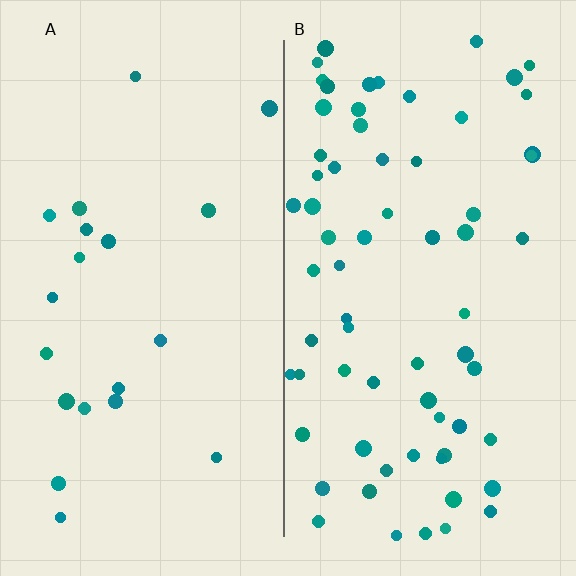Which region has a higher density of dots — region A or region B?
B (the right).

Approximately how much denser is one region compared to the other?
Approximately 3.4× — region B over region A.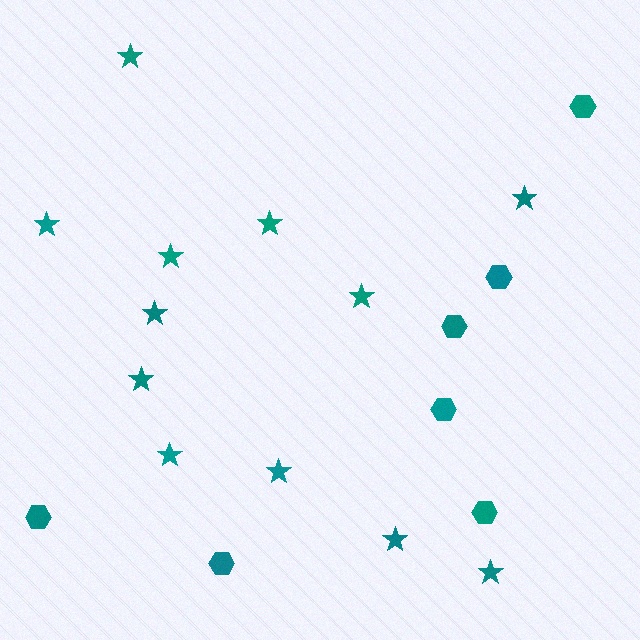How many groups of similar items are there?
There are 2 groups: one group of stars (12) and one group of hexagons (7).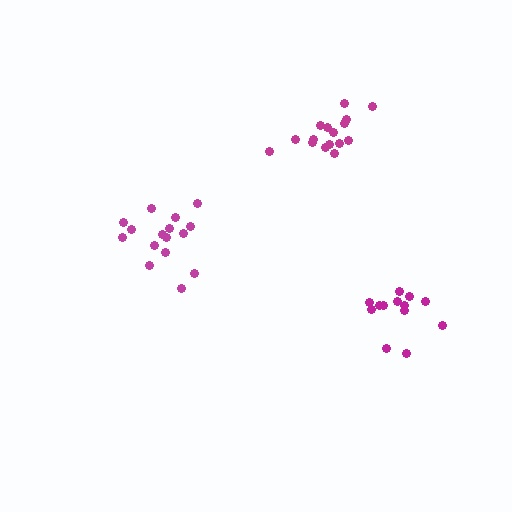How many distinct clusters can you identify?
There are 3 distinct clusters.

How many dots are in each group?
Group 1: 16 dots, Group 2: 13 dots, Group 3: 16 dots (45 total).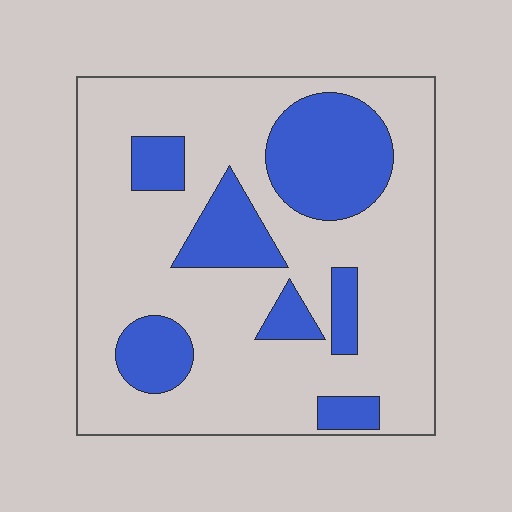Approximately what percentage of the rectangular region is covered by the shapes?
Approximately 25%.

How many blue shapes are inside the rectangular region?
7.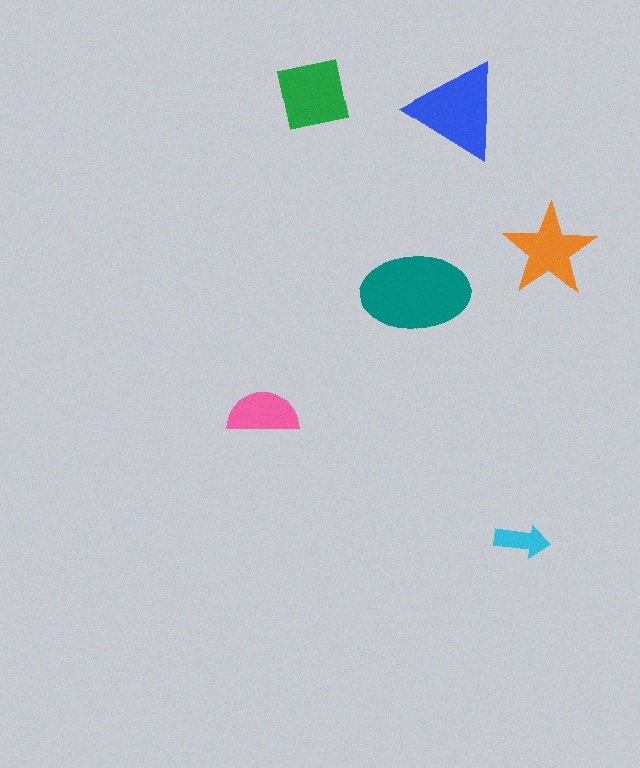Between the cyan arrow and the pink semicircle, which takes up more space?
The pink semicircle.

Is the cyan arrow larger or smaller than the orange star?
Smaller.